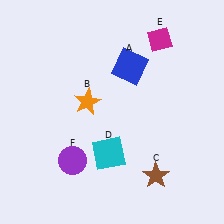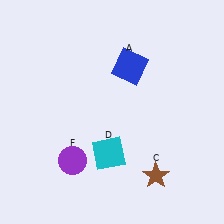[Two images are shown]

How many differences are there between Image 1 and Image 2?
There are 2 differences between the two images.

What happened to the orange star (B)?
The orange star (B) was removed in Image 2. It was in the top-left area of Image 1.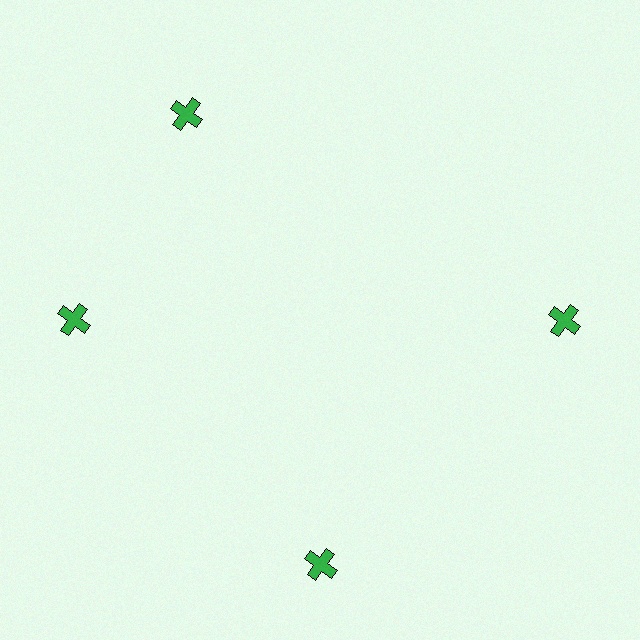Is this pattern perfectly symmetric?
No. The 4 green crosses are arranged in a ring, but one element near the 12 o'clock position is rotated out of alignment along the ring, breaking the 4-fold rotational symmetry.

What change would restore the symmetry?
The symmetry would be restored by rotating it back into even spacing with its neighbors so that all 4 crosses sit at equal angles and equal distance from the center.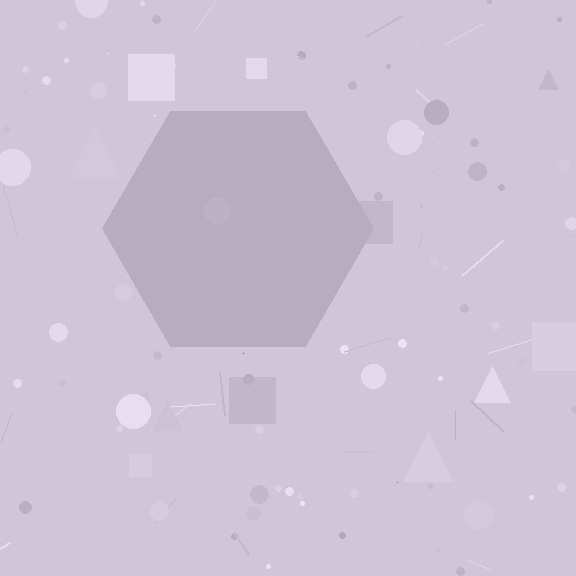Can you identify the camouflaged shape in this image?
The camouflaged shape is a hexagon.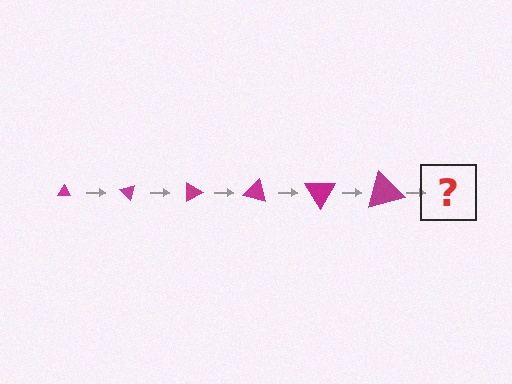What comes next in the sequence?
The next element should be a triangle, larger than the previous one and rotated 270 degrees from the start.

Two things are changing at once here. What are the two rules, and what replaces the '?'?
The two rules are that the triangle grows larger each step and it rotates 45 degrees each step. The '?' should be a triangle, larger than the previous one and rotated 270 degrees from the start.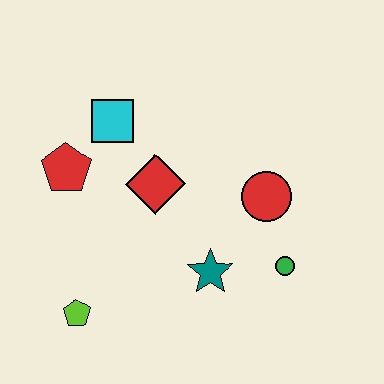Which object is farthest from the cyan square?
The green circle is farthest from the cyan square.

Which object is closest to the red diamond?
The cyan square is closest to the red diamond.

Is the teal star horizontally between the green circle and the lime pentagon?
Yes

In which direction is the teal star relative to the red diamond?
The teal star is below the red diamond.